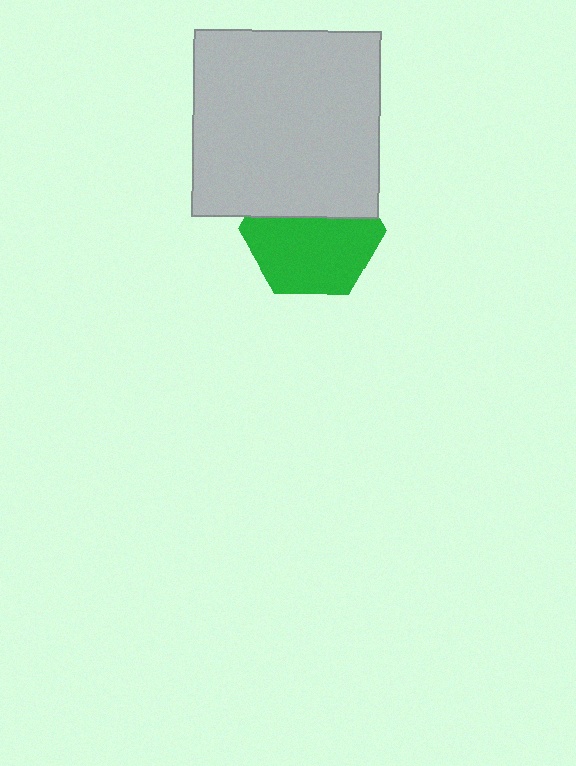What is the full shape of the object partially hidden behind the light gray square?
The partially hidden object is a green hexagon.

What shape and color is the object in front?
The object in front is a light gray square.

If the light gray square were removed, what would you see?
You would see the complete green hexagon.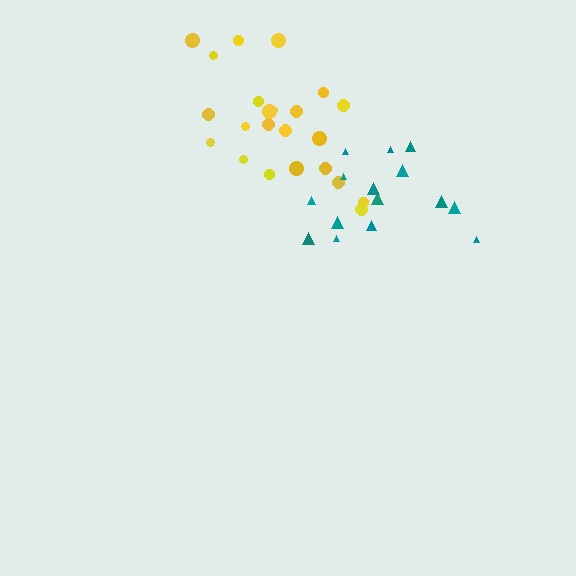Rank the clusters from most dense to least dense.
yellow, teal.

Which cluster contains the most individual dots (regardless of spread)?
Yellow (23).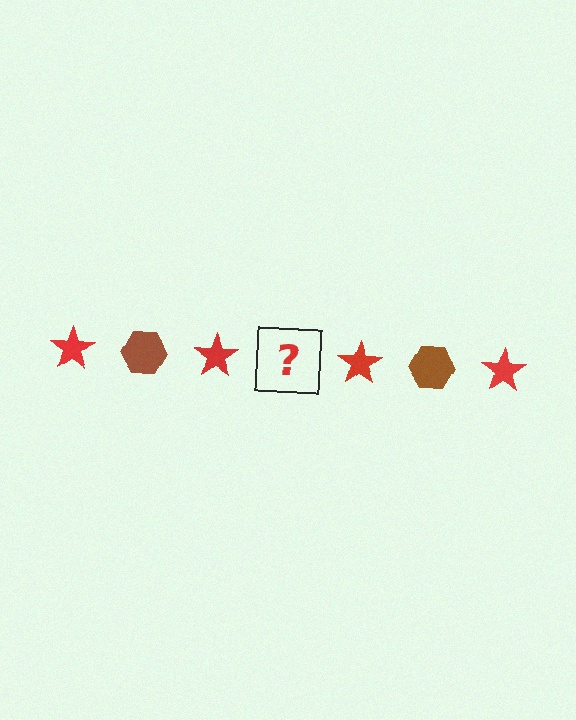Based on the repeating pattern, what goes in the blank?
The blank should be a brown hexagon.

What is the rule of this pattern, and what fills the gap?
The rule is that the pattern alternates between red star and brown hexagon. The gap should be filled with a brown hexagon.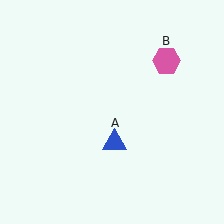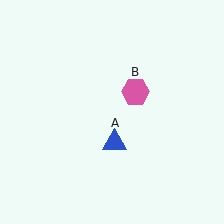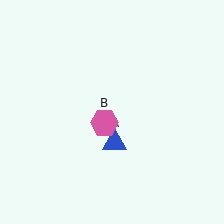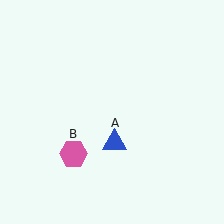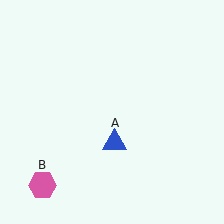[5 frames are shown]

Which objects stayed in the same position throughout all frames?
Blue triangle (object A) remained stationary.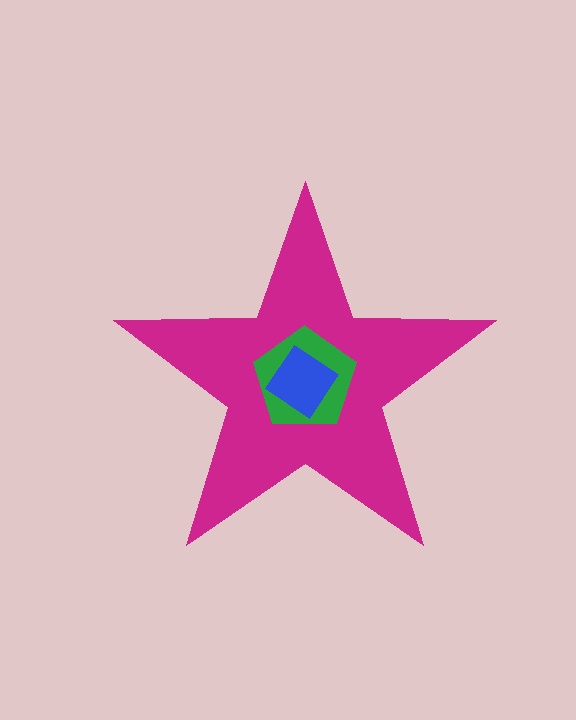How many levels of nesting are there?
3.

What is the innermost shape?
The blue diamond.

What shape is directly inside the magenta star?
The green pentagon.